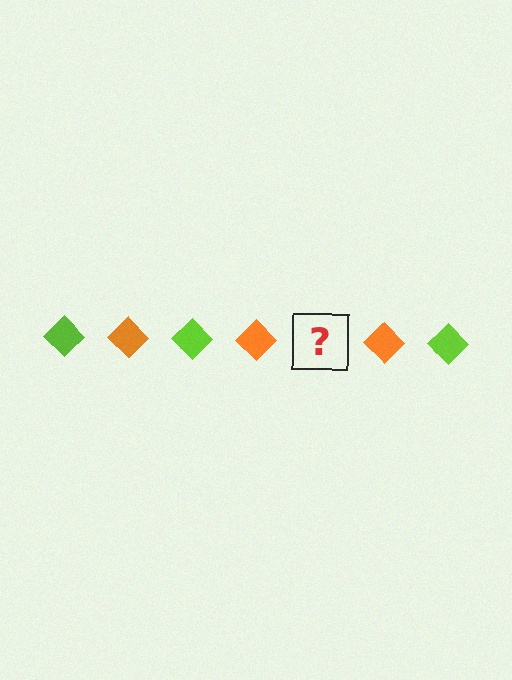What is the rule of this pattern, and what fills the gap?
The rule is that the pattern cycles through lime, orange diamonds. The gap should be filled with a lime diamond.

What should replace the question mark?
The question mark should be replaced with a lime diamond.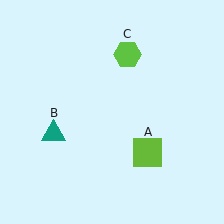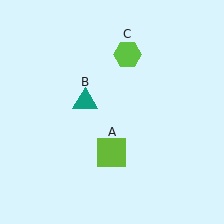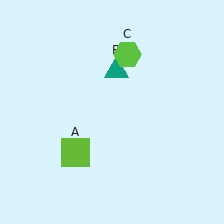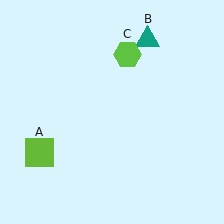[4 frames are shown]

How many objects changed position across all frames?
2 objects changed position: lime square (object A), teal triangle (object B).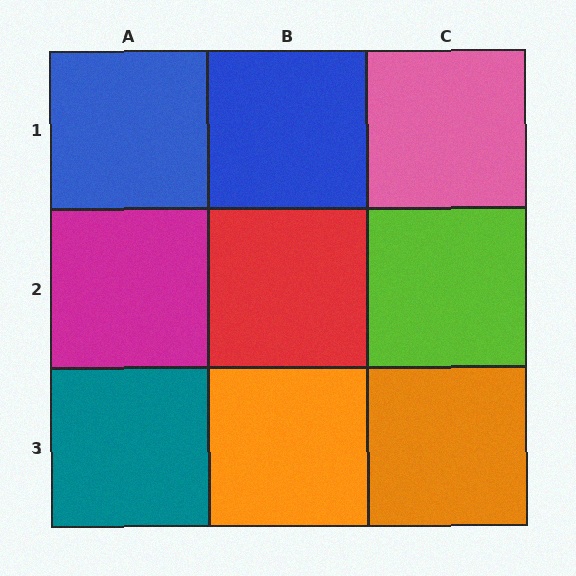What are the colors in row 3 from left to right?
Teal, orange, orange.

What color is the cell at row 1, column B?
Blue.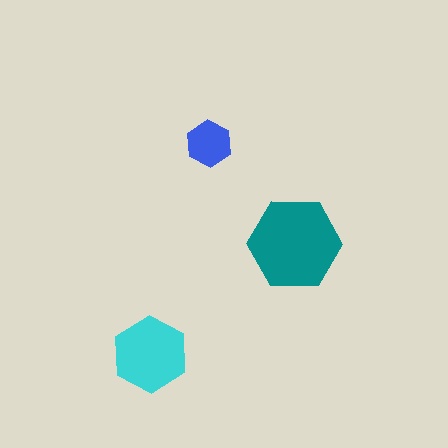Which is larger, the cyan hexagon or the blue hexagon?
The cyan one.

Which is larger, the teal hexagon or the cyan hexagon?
The teal one.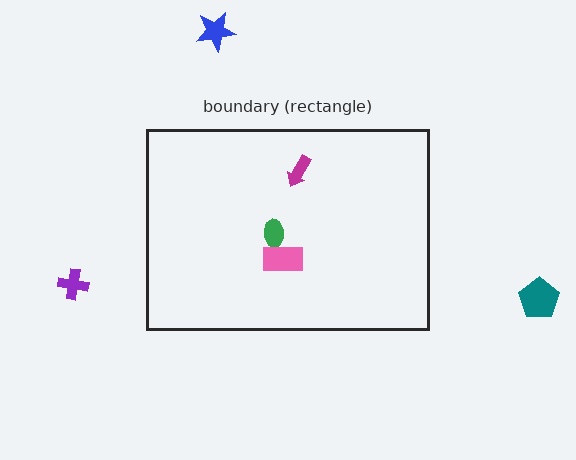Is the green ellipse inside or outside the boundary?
Inside.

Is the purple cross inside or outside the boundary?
Outside.